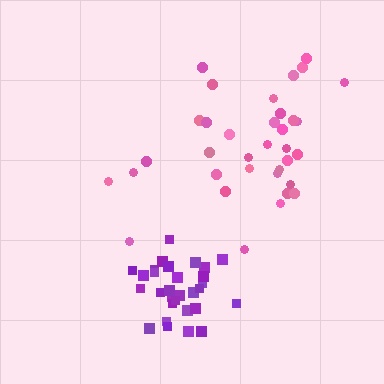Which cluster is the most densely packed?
Purple.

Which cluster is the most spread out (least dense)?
Pink.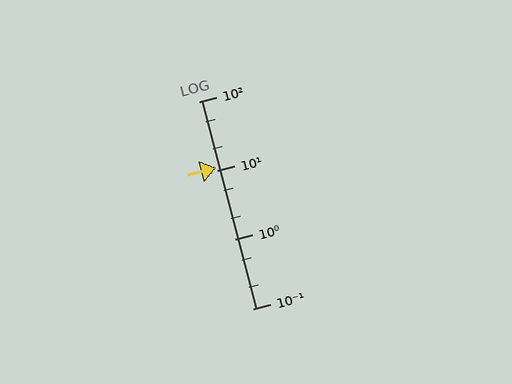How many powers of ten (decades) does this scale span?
The scale spans 3 decades, from 0.1 to 100.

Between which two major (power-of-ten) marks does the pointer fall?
The pointer is between 10 and 100.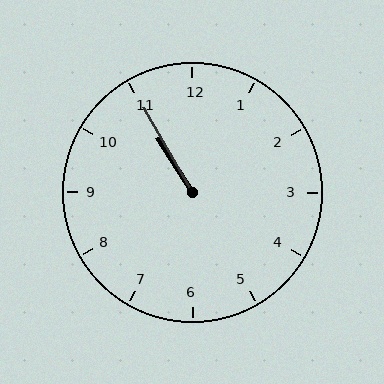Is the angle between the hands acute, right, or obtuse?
It is acute.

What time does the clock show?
10:55.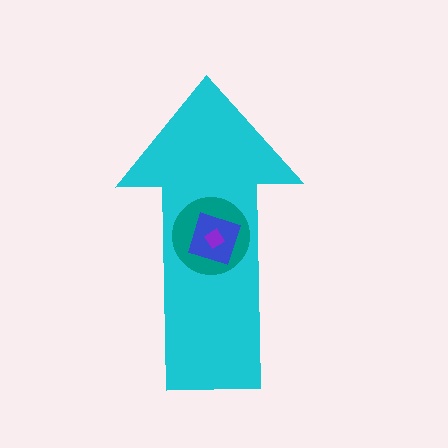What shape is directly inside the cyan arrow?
The teal circle.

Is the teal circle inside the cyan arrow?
Yes.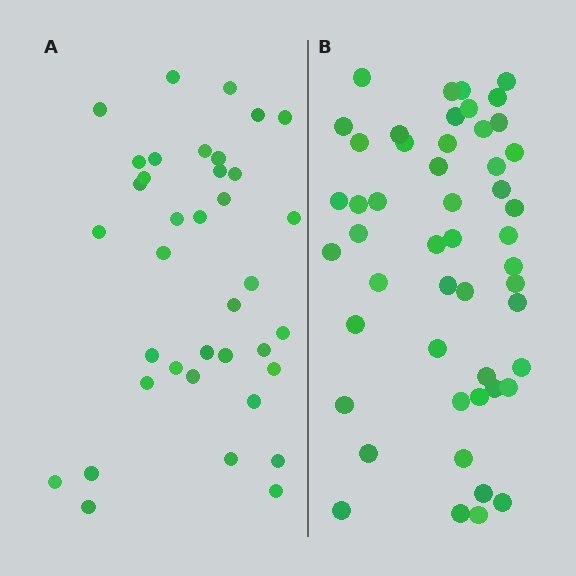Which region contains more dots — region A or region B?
Region B (the right region) has more dots.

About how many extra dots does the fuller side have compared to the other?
Region B has approximately 15 more dots than region A.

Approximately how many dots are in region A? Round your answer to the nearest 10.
About 40 dots. (The exact count is 37, which rounds to 40.)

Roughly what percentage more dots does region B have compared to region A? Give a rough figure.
About 35% more.